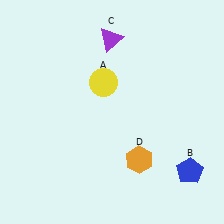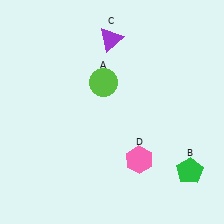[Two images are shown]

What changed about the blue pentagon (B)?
In Image 1, B is blue. In Image 2, it changed to green.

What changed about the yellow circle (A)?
In Image 1, A is yellow. In Image 2, it changed to lime.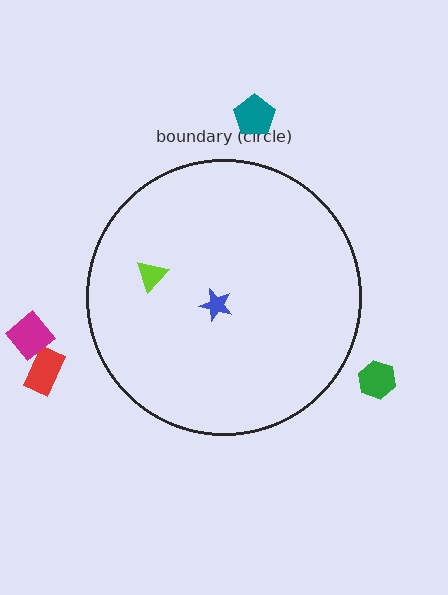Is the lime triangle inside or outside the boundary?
Inside.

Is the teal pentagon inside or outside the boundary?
Outside.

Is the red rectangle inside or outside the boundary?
Outside.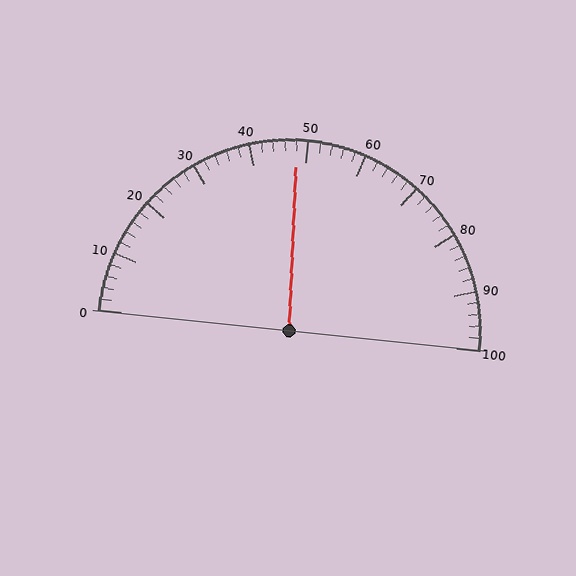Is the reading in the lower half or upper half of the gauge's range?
The reading is in the lower half of the range (0 to 100).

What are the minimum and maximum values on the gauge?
The gauge ranges from 0 to 100.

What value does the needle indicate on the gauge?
The needle indicates approximately 48.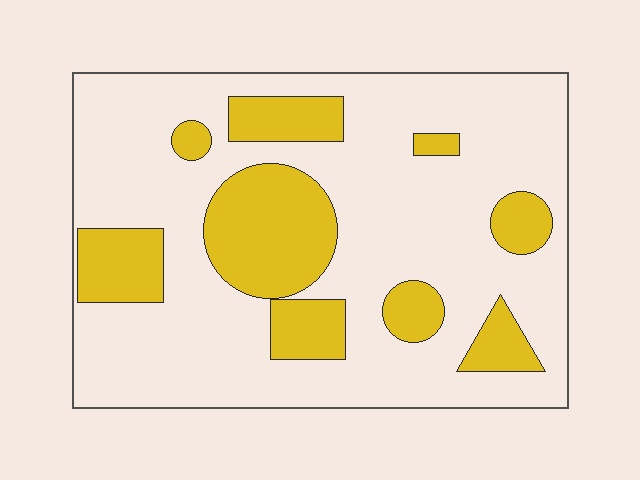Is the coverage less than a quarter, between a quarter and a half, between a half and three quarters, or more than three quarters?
Between a quarter and a half.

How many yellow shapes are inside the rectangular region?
9.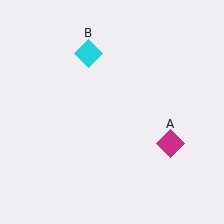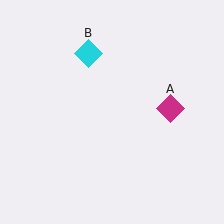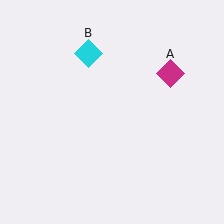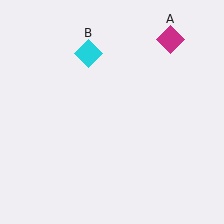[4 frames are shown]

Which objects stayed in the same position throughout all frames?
Cyan diamond (object B) remained stationary.